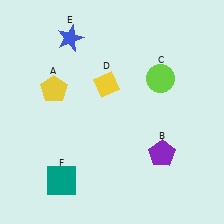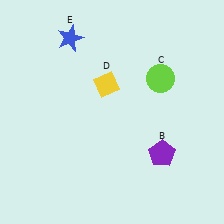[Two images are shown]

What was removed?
The yellow pentagon (A), the teal square (F) were removed in Image 2.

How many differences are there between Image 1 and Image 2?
There are 2 differences between the two images.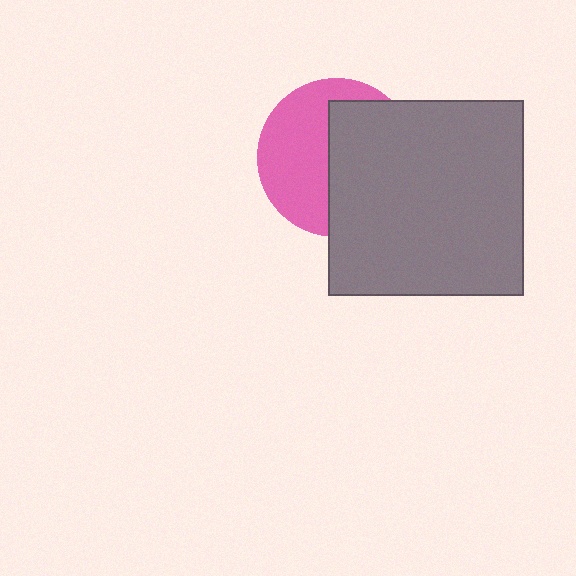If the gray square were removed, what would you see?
You would see the complete pink circle.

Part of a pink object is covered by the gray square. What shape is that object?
It is a circle.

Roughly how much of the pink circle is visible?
About half of it is visible (roughly 48%).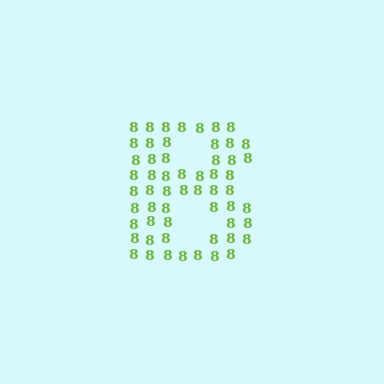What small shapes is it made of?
It is made of small digit 8's.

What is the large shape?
The large shape is the letter B.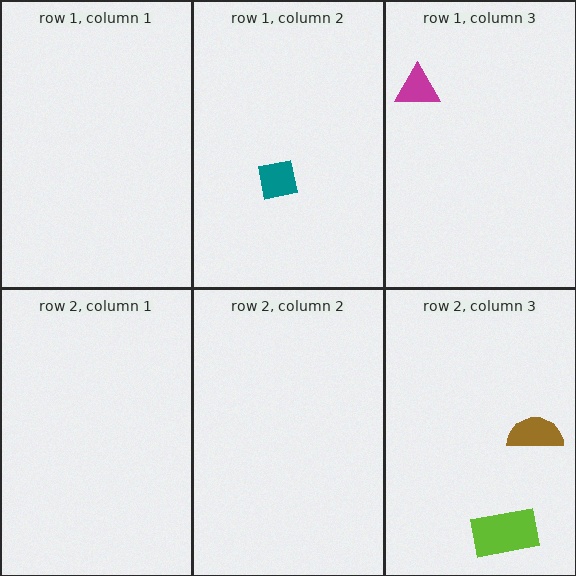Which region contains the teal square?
The row 1, column 2 region.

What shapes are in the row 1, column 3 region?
The magenta triangle.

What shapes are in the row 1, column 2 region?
The teal square.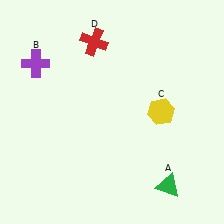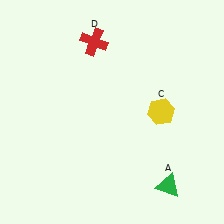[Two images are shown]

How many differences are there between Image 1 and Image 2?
There is 1 difference between the two images.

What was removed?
The purple cross (B) was removed in Image 2.